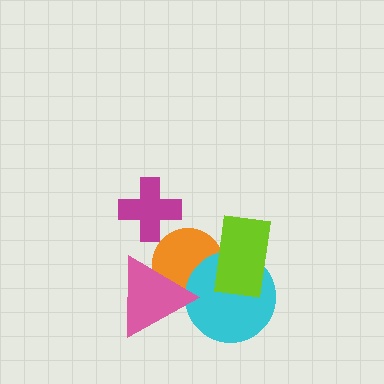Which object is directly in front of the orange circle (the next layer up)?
The cyan circle is directly in front of the orange circle.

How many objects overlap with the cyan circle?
3 objects overlap with the cyan circle.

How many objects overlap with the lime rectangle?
2 objects overlap with the lime rectangle.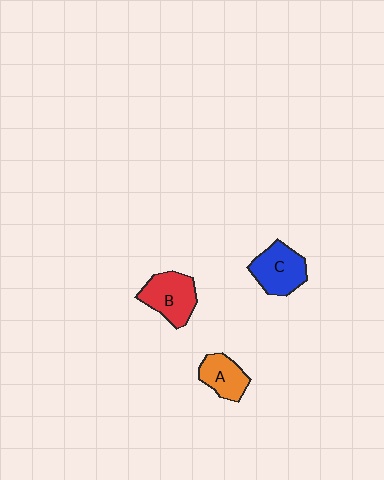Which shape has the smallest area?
Shape A (orange).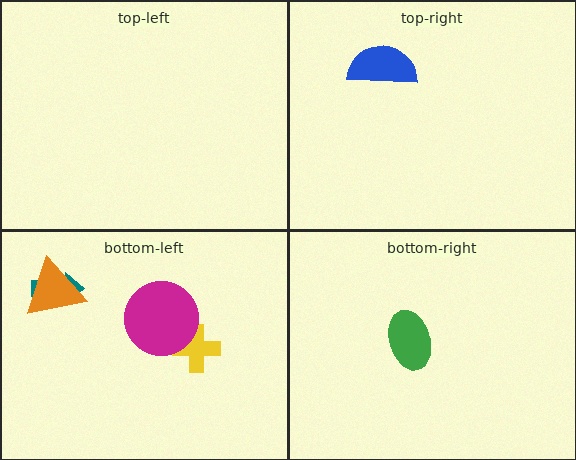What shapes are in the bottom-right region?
The green ellipse.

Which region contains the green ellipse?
The bottom-right region.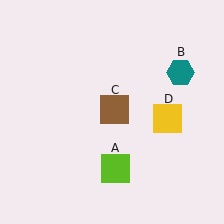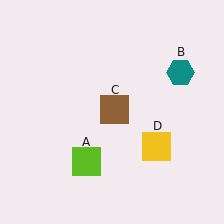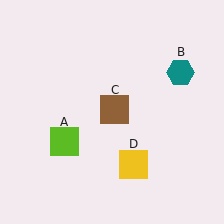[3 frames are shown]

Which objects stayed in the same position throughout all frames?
Teal hexagon (object B) and brown square (object C) remained stationary.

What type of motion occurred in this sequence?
The lime square (object A), yellow square (object D) rotated clockwise around the center of the scene.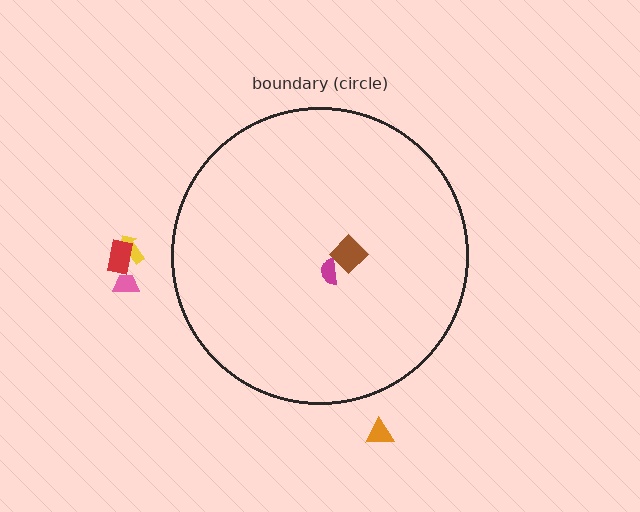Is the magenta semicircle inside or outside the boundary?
Inside.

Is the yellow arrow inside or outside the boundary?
Outside.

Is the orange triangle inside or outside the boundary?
Outside.